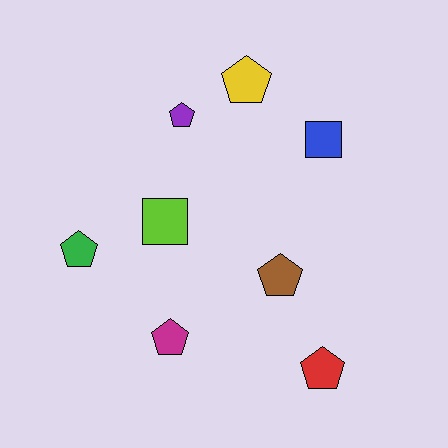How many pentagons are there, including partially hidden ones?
There are 6 pentagons.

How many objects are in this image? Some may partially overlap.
There are 8 objects.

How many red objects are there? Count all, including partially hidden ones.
There is 1 red object.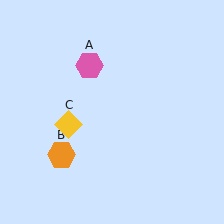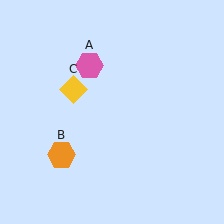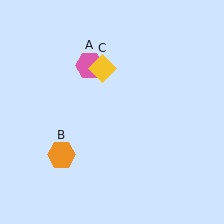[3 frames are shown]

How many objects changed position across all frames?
1 object changed position: yellow diamond (object C).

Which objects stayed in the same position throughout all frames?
Pink hexagon (object A) and orange hexagon (object B) remained stationary.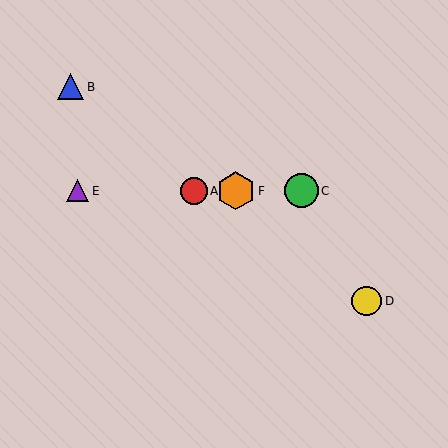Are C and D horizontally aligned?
No, C is at y≈191 and D is at y≈301.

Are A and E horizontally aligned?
Yes, both are at y≈191.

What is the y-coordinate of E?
Object E is at y≈191.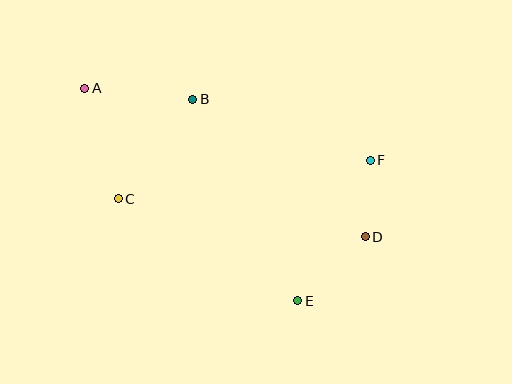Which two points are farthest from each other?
Points A and D are farthest from each other.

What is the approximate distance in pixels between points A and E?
The distance between A and E is approximately 301 pixels.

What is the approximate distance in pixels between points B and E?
The distance between B and E is approximately 227 pixels.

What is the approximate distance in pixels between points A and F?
The distance between A and F is approximately 294 pixels.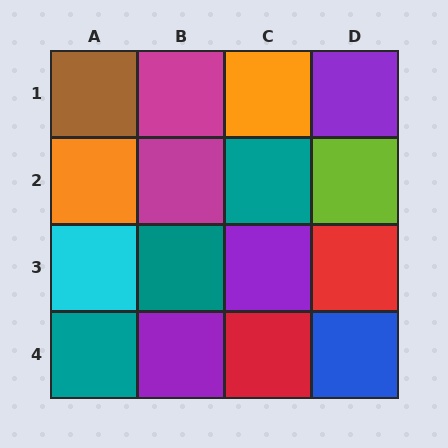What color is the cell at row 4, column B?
Purple.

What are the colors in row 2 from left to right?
Orange, magenta, teal, lime.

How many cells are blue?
1 cell is blue.